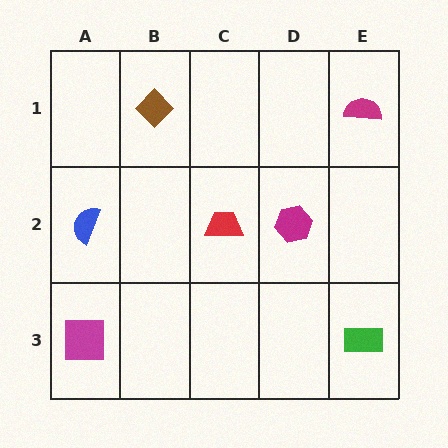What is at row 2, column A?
A blue semicircle.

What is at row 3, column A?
A magenta square.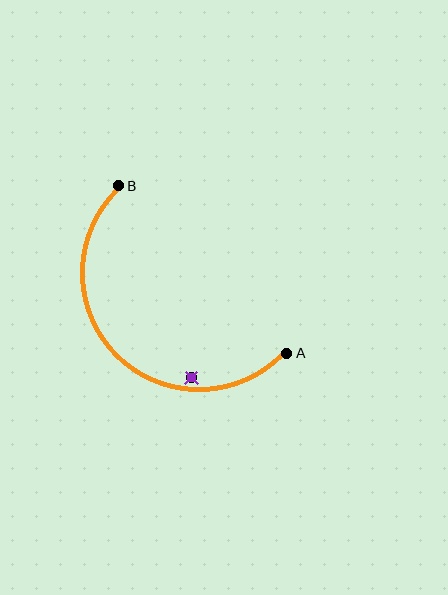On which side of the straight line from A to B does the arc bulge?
The arc bulges below and to the left of the straight line connecting A and B.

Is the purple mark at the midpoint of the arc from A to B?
No — the purple mark does not lie on the arc at all. It sits slightly inside the curve.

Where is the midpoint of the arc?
The arc midpoint is the point on the curve farthest from the straight line joining A and B. It sits below and to the left of that line.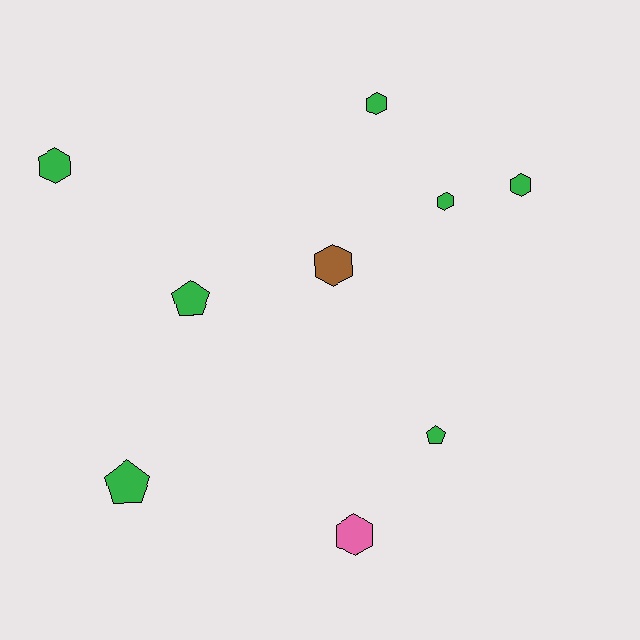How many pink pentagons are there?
There are no pink pentagons.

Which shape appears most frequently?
Hexagon, with 6 objects.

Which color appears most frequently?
Green, with 7 objects.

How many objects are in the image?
There are 9 objects.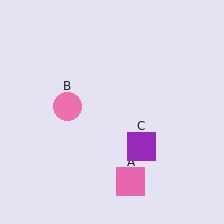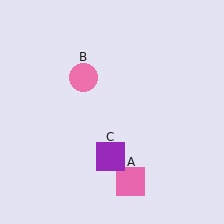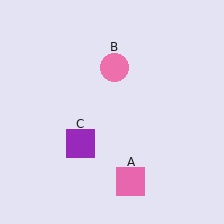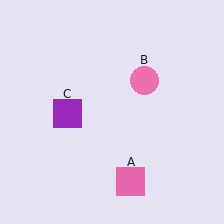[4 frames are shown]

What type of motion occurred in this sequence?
The pink circle (object B), purple square (object C) rotated clockwise around the center of the scene.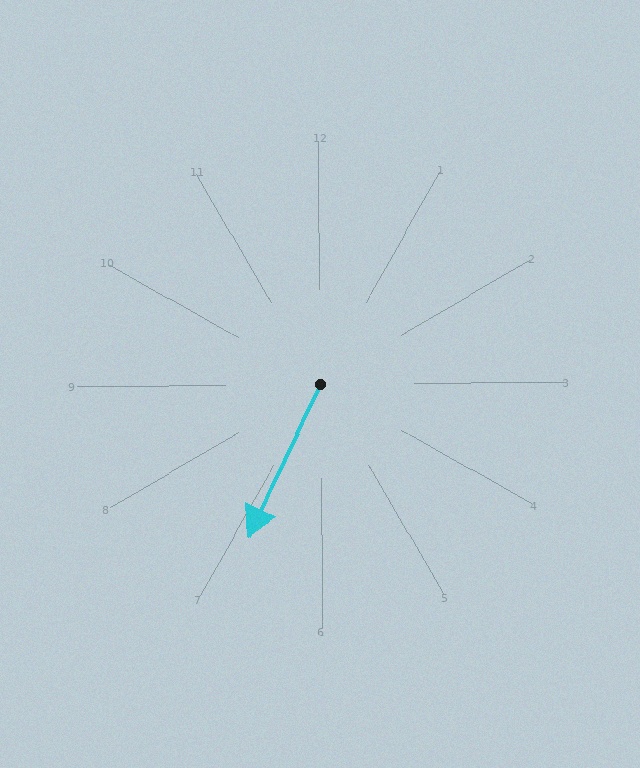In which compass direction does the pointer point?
Southwest.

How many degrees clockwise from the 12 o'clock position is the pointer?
Approximately 206 degrees.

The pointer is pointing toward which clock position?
Roughly 7 o'clock.